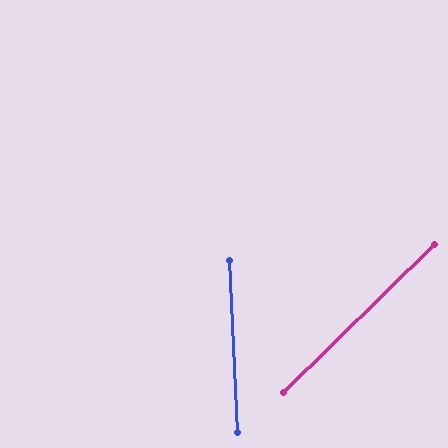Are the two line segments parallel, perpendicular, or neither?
Neither parallel nor perpendicular — they differ by about 48°.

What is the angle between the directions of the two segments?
Approximately 48 degrees.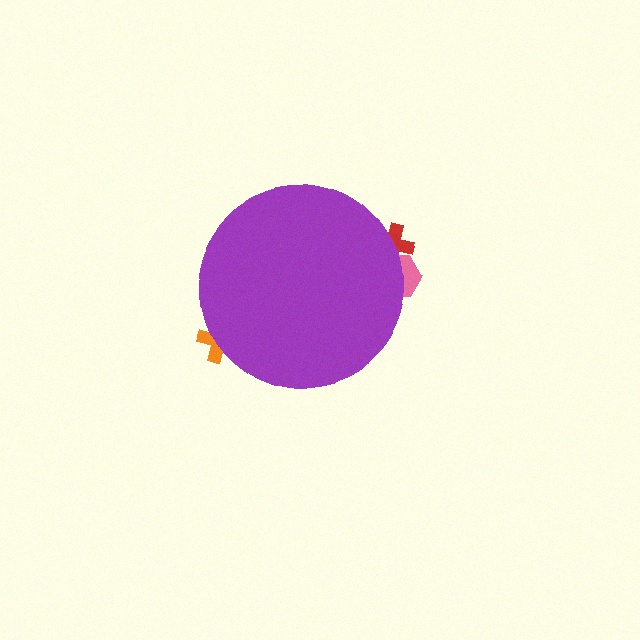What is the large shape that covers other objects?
A purple circle.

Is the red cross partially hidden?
Yes, the red cross is partially hidden behind the purple circle.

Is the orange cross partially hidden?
Yes, the orange cross is partially hidden behind the purple circle.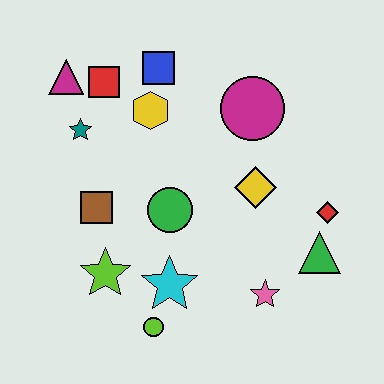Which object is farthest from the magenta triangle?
The green triangle is farthest from the magenta triangle.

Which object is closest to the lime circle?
The cyan star is closest to the lime circle.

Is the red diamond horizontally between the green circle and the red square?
No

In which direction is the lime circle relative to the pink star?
The lime circle is to the left of the pink star.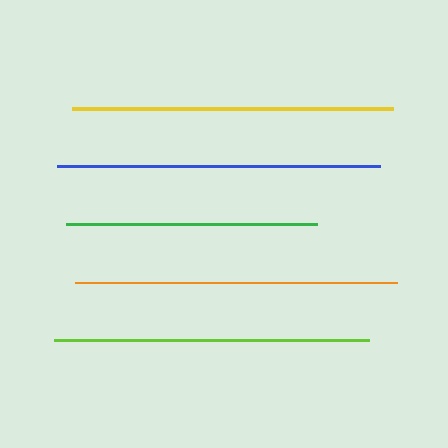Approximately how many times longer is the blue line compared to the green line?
The blue line is approximately 1.3 times the length of the green line.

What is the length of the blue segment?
The blue segment is approximately 323 pixels long.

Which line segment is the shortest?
The green line is the shortest at approximately 250 pixels.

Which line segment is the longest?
The blue line is the longest at approximately 323 pixels.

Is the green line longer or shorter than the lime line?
The lime line is longer than the green line.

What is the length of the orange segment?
The orange segment is approximately 322 pixels long.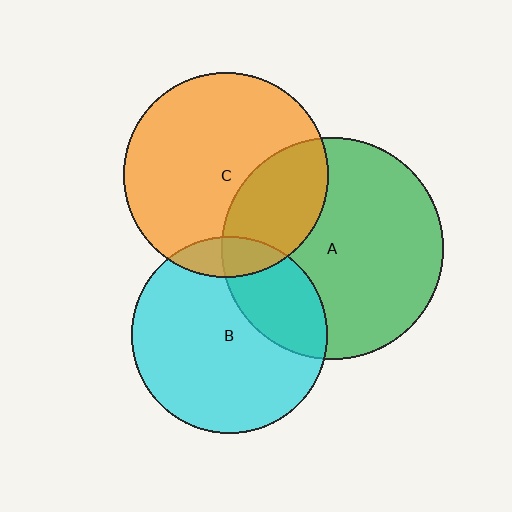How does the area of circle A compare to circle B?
Approximately 1.3 times.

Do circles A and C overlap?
Yes.